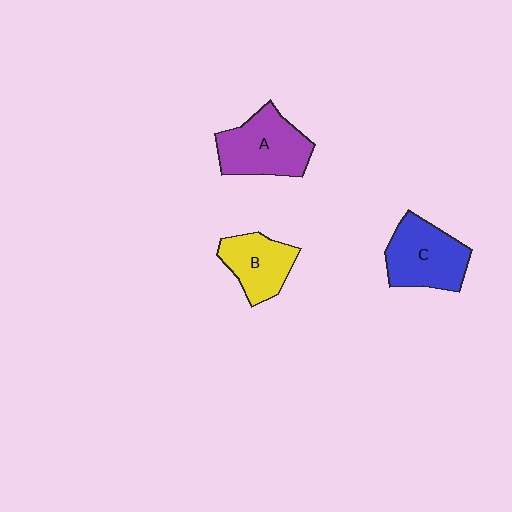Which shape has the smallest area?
Shape B (yellow).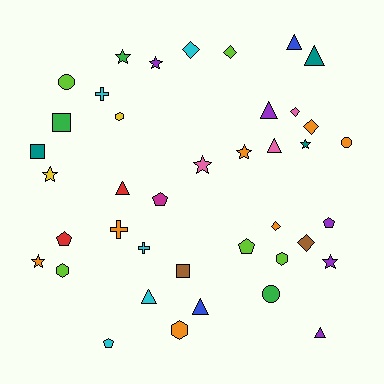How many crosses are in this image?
There are 3 crosses.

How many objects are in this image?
There are 40 objects.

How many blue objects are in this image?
There are 2 blue objects.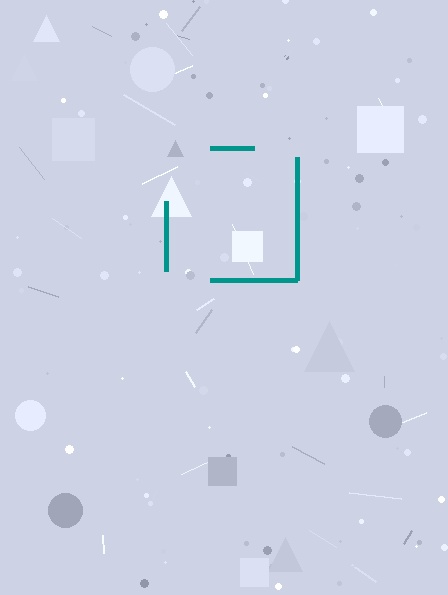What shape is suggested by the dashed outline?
The dashed outline suggests a square.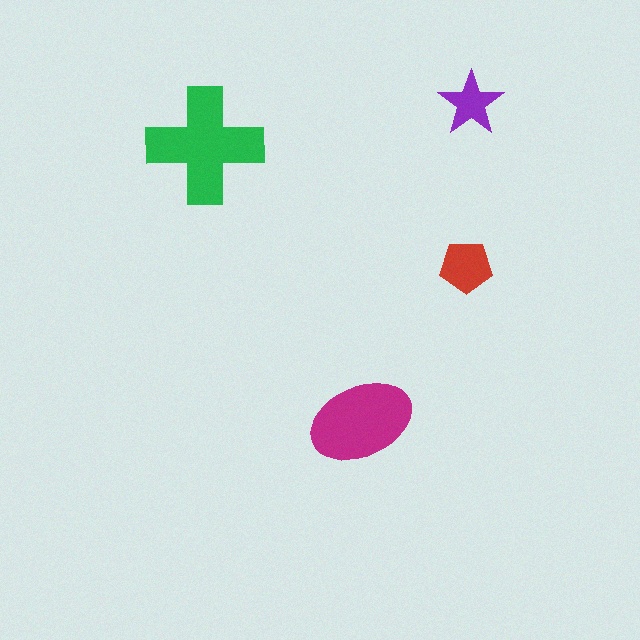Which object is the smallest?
The purple star.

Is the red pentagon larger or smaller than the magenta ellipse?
Smaller.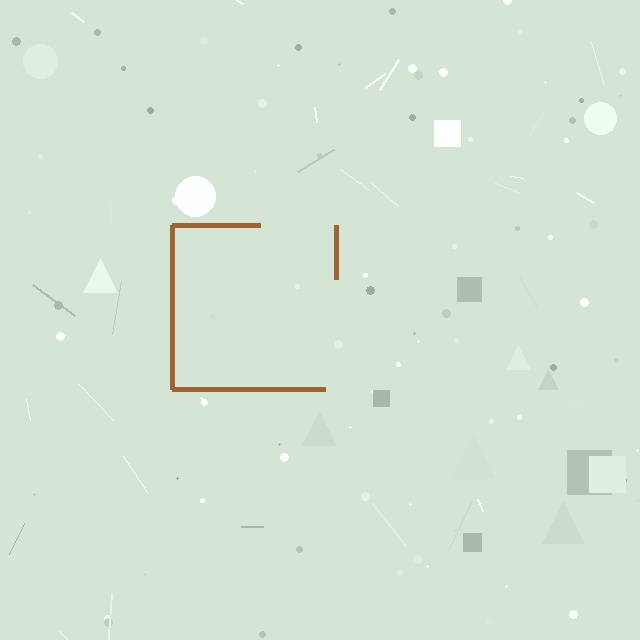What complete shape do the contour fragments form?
The contour fragments form a square.